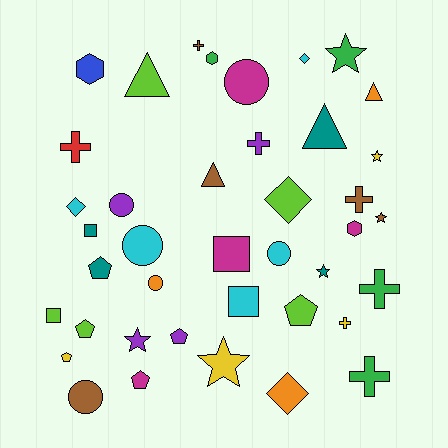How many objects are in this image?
There are 40 objects.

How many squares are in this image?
There are 4 squares.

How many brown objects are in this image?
There are 5 brown objects.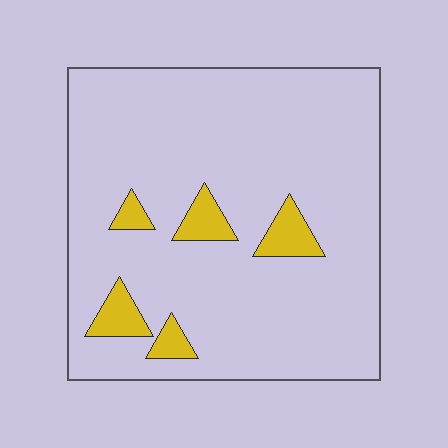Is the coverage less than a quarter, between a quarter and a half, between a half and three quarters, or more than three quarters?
Less than a quarter.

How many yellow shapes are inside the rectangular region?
5.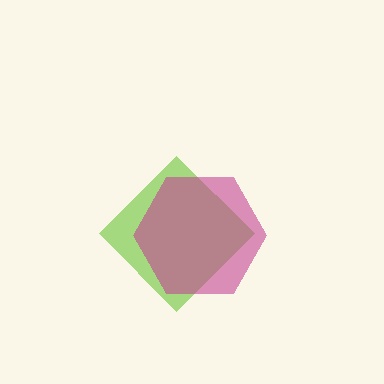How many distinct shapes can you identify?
There are 2 distinct shapes: a lime diamond, a magenta hexagon.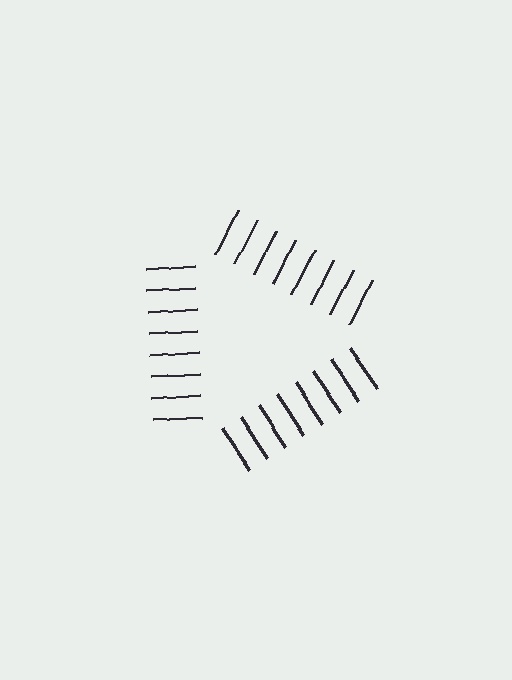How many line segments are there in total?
24 — 8 along each of the 3 edges.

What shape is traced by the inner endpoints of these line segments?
An illusory triangle — the line segments terminate on its edges but no continuous stroke is drawn.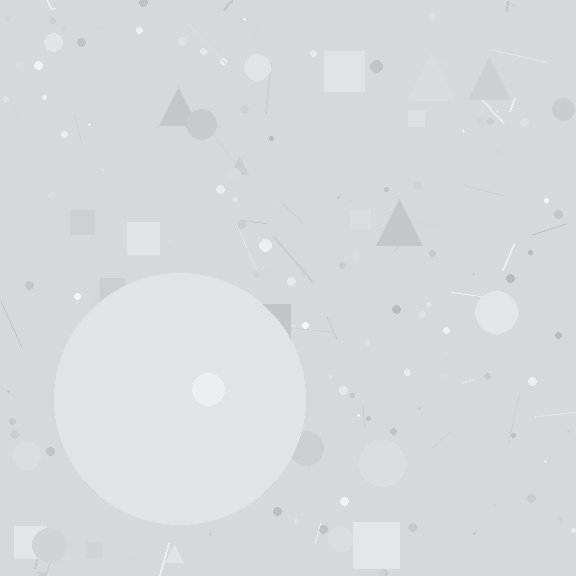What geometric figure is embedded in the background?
A circle is embedded in the background.